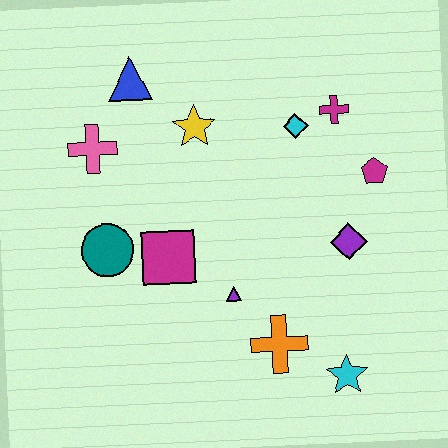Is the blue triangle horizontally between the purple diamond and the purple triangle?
No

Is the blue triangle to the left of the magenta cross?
Yes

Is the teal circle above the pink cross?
No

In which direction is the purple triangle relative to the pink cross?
The purple triangle is below the pink cross.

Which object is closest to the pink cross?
The blue triangle is closest to the pink cross.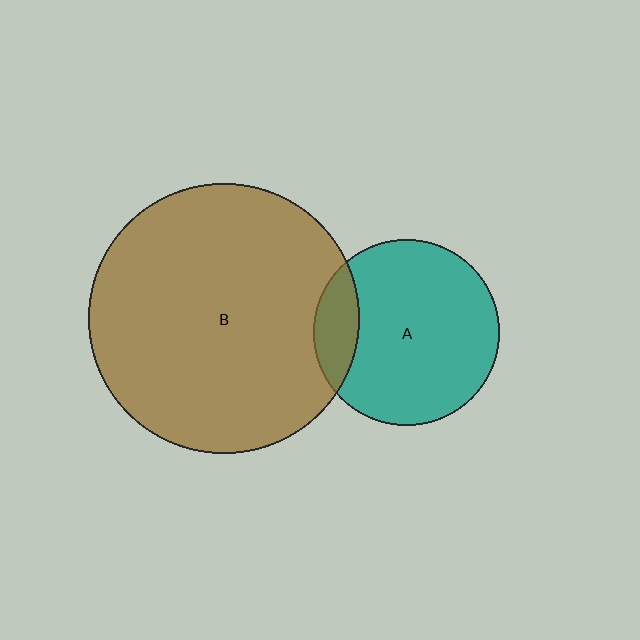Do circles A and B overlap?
Yes.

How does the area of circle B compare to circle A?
Approximately 2.1 times.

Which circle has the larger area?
Circle B (brown).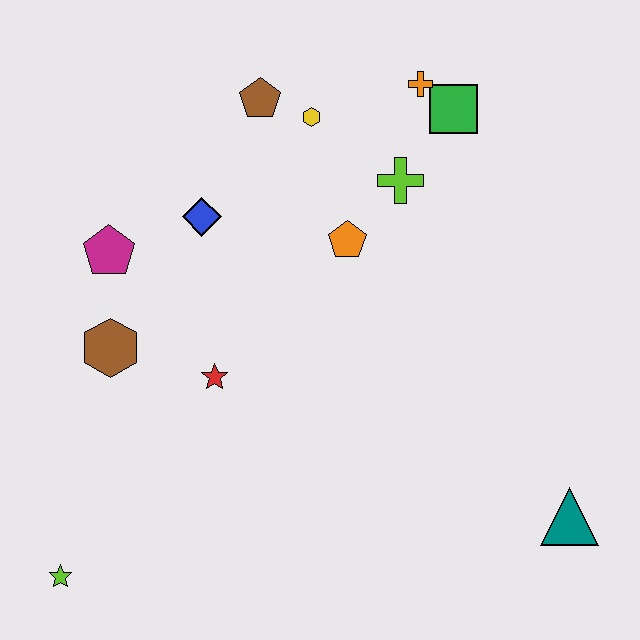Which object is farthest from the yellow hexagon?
The lime star is farthest from the yellow hexagon.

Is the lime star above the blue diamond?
No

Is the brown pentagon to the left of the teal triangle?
Yes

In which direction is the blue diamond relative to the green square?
The blue diamond is to the left of the green square.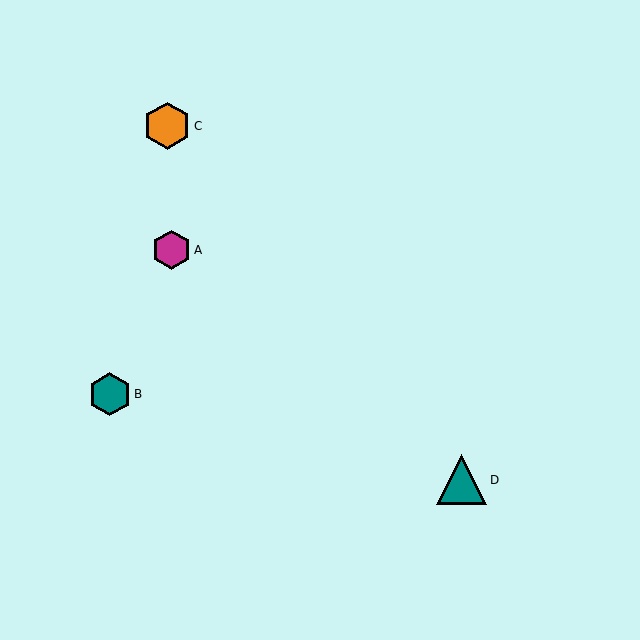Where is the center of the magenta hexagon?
The center of the magenta hexagon is at (171, 250).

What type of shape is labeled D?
Shape D is a teal triangle.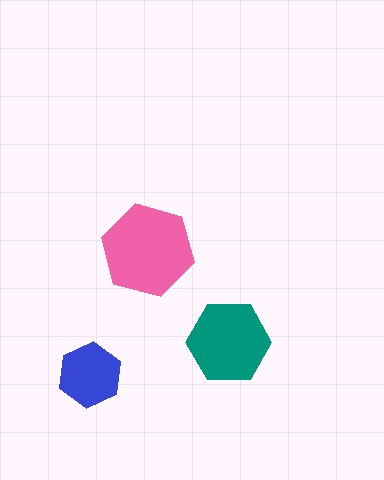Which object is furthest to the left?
The blue hexagon is leftmost.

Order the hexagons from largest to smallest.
the pink one, the teal one, the blue one.